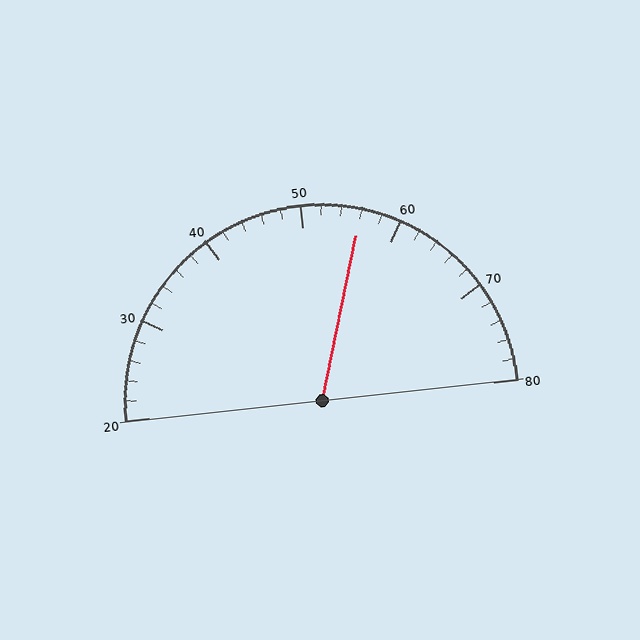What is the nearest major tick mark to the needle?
The nearest major tick mark is 60.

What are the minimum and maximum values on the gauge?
The gauge ranges from 20 to 80.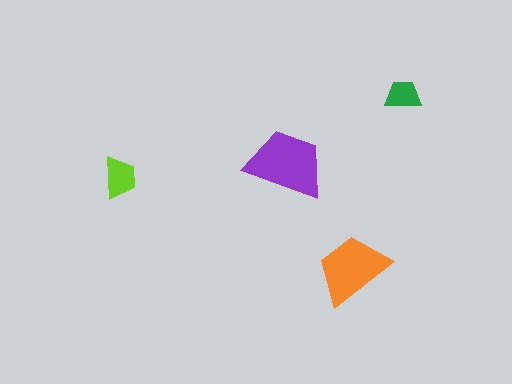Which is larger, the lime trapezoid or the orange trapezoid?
The orange one.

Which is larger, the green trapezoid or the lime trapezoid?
The lime one.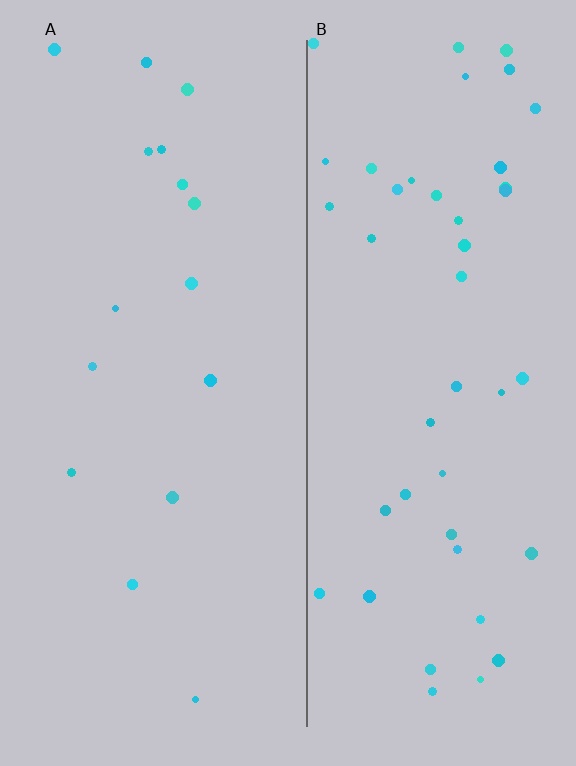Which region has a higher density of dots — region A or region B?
B (the right).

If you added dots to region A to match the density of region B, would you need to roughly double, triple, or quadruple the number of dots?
Approximately triple.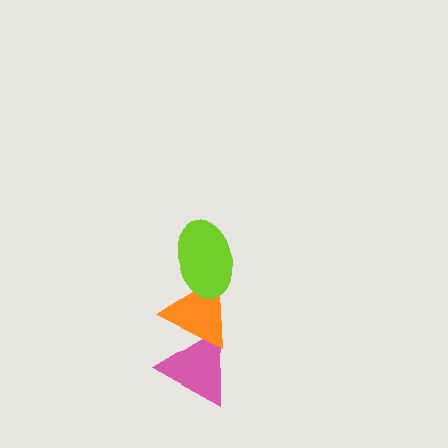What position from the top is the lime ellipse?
The lime ellipse is 1st from the top.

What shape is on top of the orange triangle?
The lime ellipse is on top of the orange triangle.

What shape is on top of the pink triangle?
The orange triangle is on top of the pink triangle.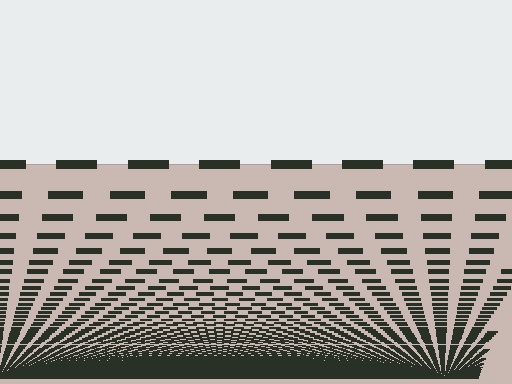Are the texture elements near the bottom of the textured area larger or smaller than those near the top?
Smaller. The gradient is inverted — elements near the bottom are smaller and denser.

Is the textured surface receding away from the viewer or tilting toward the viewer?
The surface appears to tilt toward the viewer. Texture elements get larger and sparser toward the top.